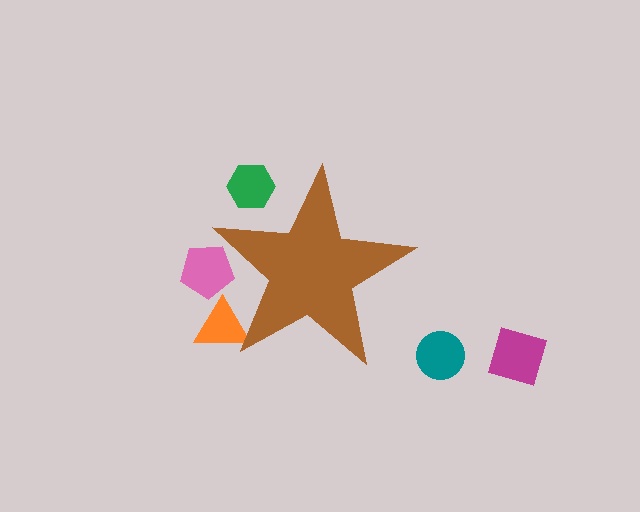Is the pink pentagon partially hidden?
Yes, the pink pentagon is partially hidden behind the brown star.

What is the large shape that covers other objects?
A brown star.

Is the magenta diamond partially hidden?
No, the magenta diamond is fully visible.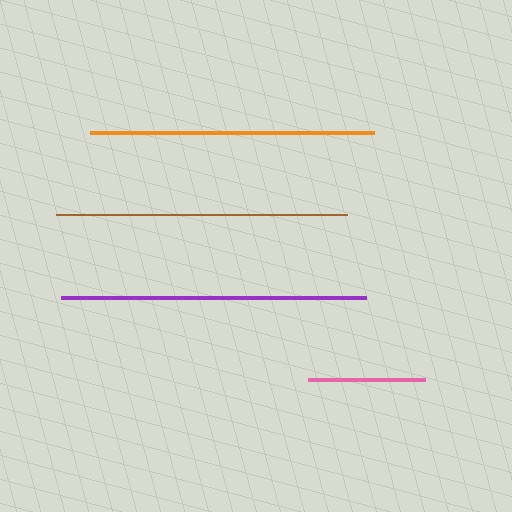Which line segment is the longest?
The purple line is the longest at approximately 305 pixels.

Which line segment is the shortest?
The pink line is the shortest at approximately 118 pixels.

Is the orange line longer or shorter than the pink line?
The orange line is longer than the pink line.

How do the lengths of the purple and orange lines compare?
The purple and orange lines are approximately the same length.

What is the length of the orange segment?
The orange segment is approximately 284 pixels long.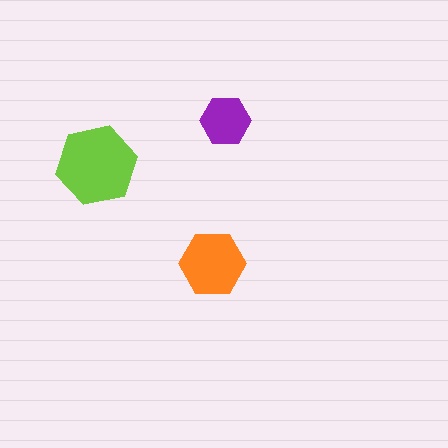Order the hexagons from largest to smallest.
the lime one, the orange one, the purple one.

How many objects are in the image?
There are 3 objects in the image.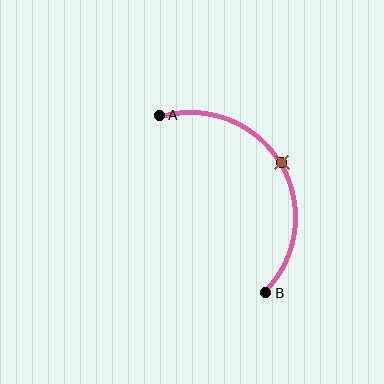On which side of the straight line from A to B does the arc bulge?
The arc bulges to the right of the straight line connecting A and B.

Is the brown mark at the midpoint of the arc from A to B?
Yes. The brown mark lies on the arc at equal arc-length from both A and B — it is the arc midpoint.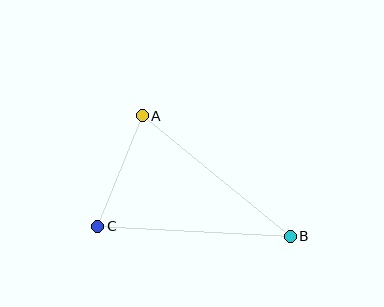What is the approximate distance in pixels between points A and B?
The distance between A and B is approximately 191 pixels.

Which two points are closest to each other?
Points A and C are closest to each other.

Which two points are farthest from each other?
Points B and C are farthest from each other.